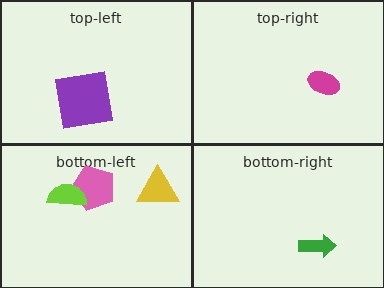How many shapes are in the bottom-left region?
3.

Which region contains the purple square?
The top-left region.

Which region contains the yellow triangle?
The bottom-left region.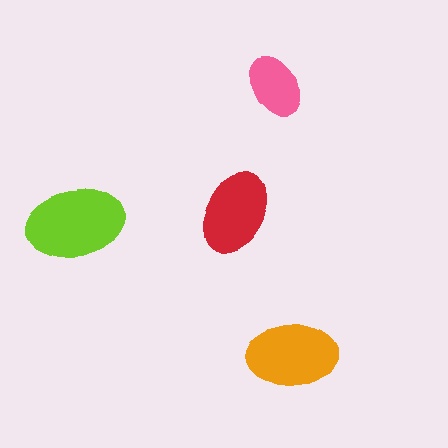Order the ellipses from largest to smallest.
the lime one, the orange one, the red one, the pink one.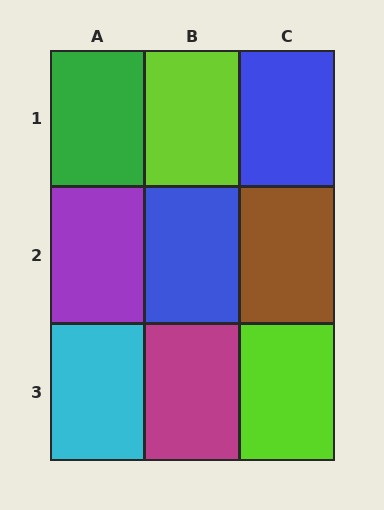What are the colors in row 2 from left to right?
Purple, blue, brown.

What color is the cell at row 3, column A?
Cyan.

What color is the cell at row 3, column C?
Lime.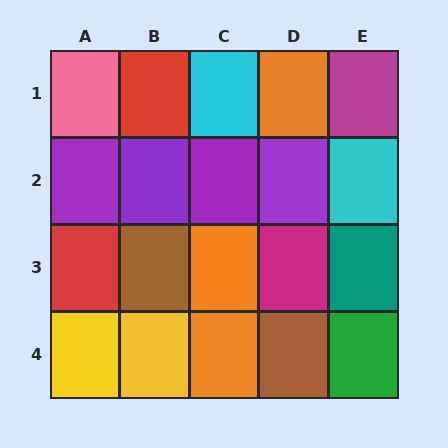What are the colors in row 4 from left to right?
Yellow, yellow, orange, brown, green.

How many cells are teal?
1 cell is teal.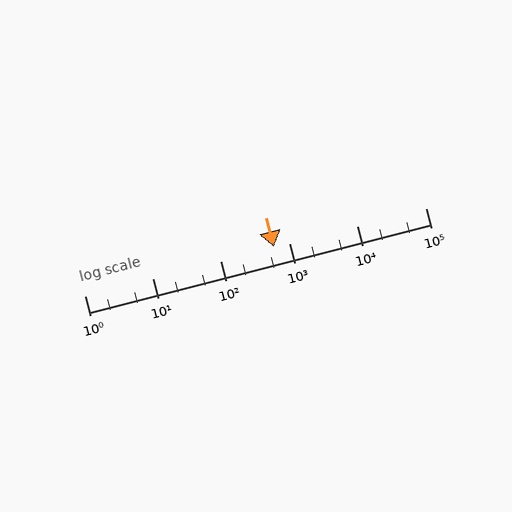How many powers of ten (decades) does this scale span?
The scale spans 5 decades, from 1 to 100000.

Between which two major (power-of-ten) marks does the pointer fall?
The pointer is between 100 and 1000.